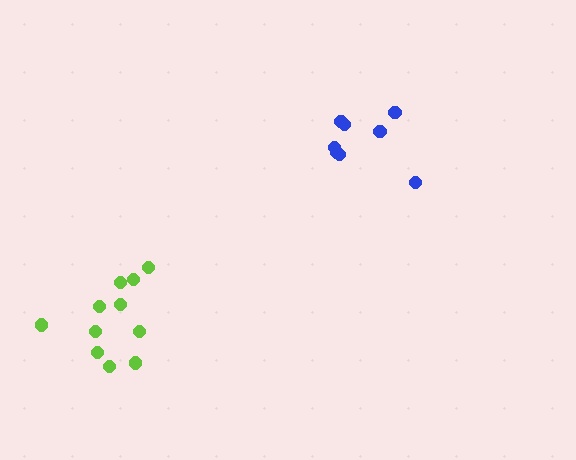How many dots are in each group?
Group 1: 8 dots, Group 2: 11 dots (19 total).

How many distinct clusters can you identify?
There are 2 distinct clusters.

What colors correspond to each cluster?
The clusters are colored: blue, lime.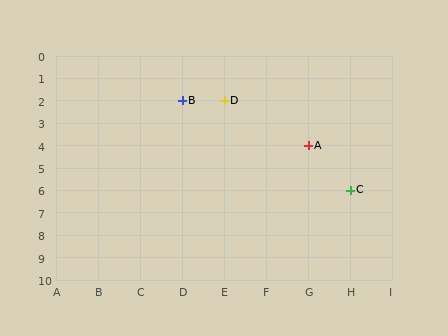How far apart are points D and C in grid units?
Points D and C are 3 columns and 4 rows apart (about 5.0 grid units diagonally).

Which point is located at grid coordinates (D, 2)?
Point B is at (D, 2).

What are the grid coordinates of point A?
Point A is at grid coordinates (G, 4).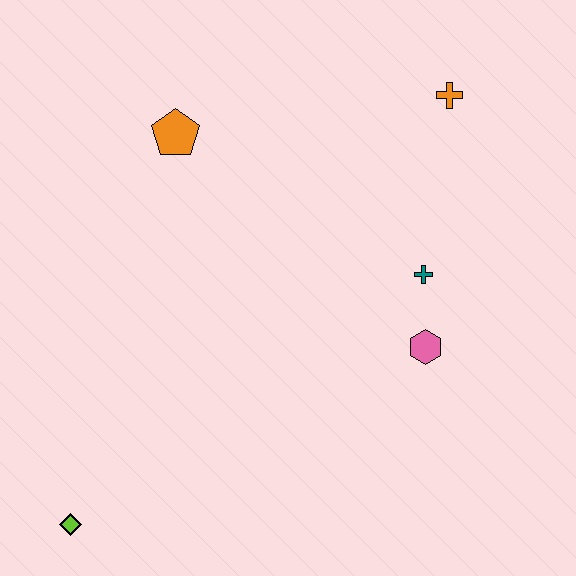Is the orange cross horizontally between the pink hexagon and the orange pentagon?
No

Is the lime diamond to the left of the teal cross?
Yes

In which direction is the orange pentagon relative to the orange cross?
The orange pentagon is to the left of the orange cross.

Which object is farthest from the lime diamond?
The orange cross is farthest from the lime diamond.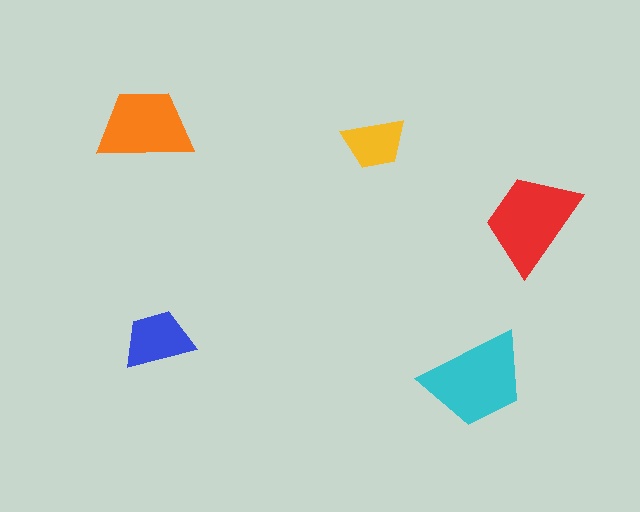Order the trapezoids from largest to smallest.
the cyan one, the red one, the orange one, the blue one, the yellow one.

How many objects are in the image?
There are 5 objects in the image.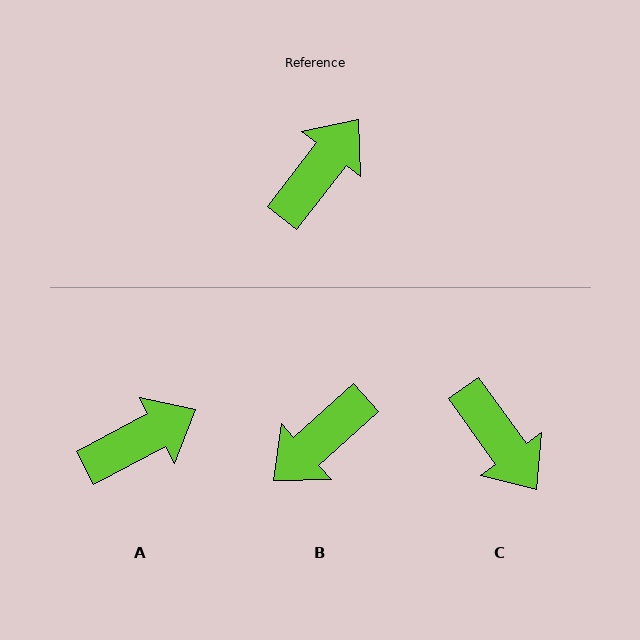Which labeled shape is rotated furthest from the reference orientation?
B, about 170 degrees away.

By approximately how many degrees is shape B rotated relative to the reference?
Approximately 170 degrees counter-clockwise.